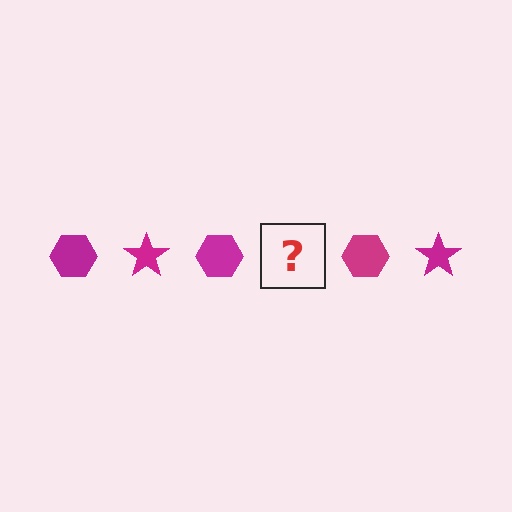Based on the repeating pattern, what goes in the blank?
The blank should be a magenta star.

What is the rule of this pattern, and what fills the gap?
The rule is that the pattern cycles through hexagon, star shapes in magenta. The gap should be filled with a magenta star.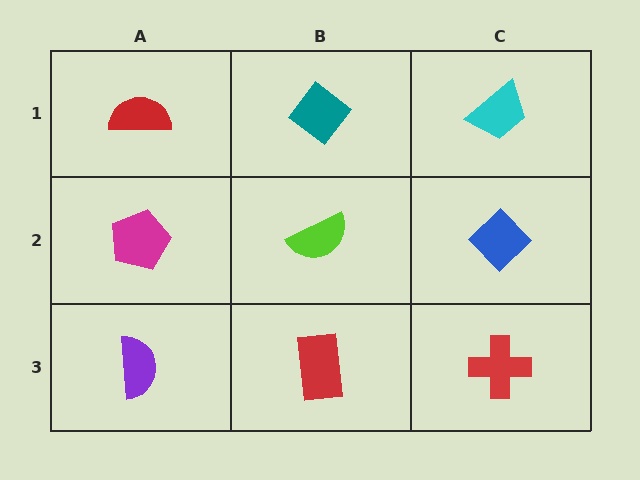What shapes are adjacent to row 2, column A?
A red semicircle (row 1, column A), a purple semicircle (row 3, column A), a lime semicircle (row 2, column B).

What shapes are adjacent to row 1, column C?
A blue diamond (row 2, column C), a teal diamond (row 1, column B).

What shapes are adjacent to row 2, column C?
A cyan trapezoid (row 1, column C), a red cross (row 3, column C), a lime semicircle (row 2, column B).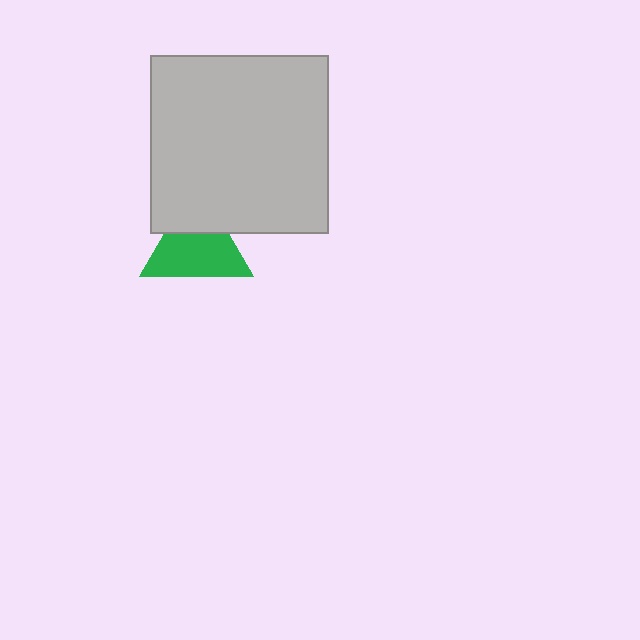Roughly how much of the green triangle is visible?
Most of it is visible (roughly 69%).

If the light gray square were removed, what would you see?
You would see the complete green triangle.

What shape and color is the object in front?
The object in front is a light gray square.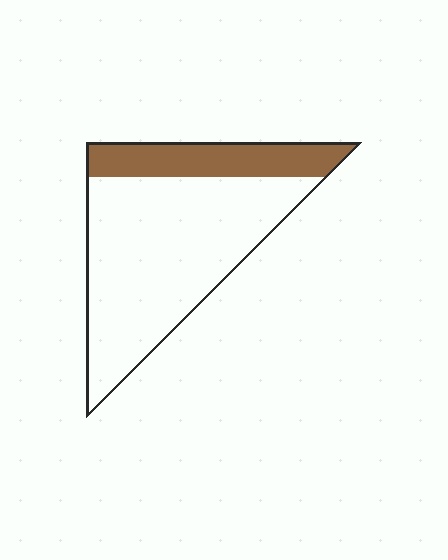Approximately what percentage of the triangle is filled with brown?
Approximately 25%.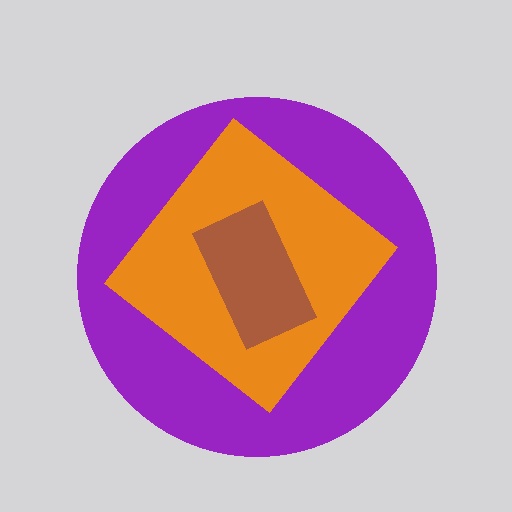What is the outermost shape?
The purple circle.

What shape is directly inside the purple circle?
The orange diamond.